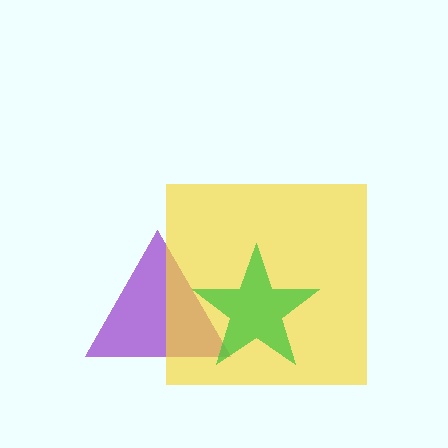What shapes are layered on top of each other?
The layered shapes are: a purple triangle, a yellow square, a green star.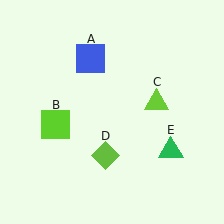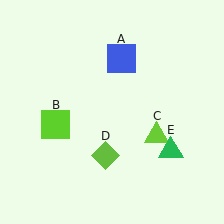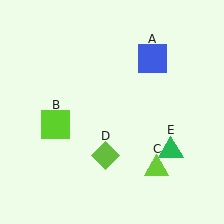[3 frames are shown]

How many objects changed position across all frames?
2 objects changed position: blue square (object A), lime triangle (object C).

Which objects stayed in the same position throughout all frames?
Lime square (object B) and lime diamond (object D) and green triangle (object E) remained stationary.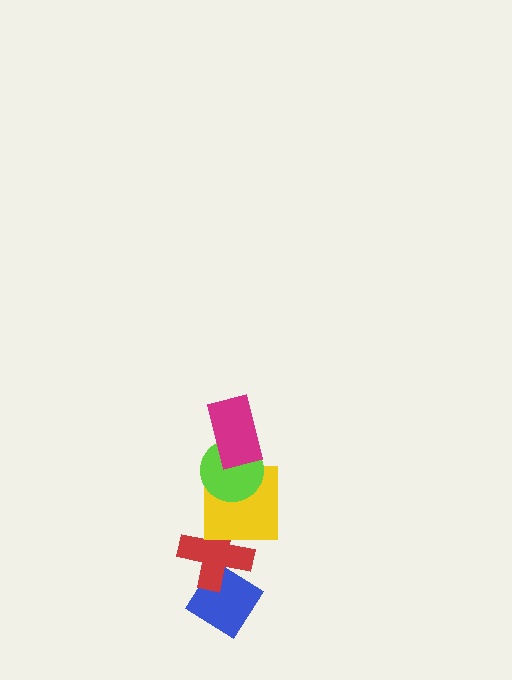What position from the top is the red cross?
The red cross is 4th from the top.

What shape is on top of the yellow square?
The lime circle is on top of the yellow square.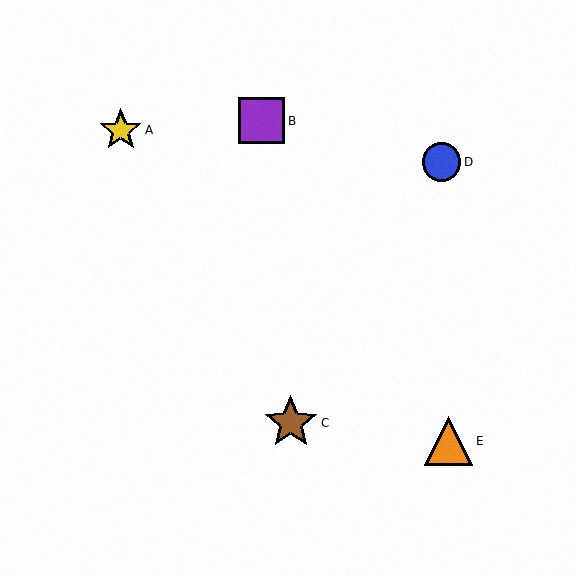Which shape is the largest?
The brown star (labeled C) is the largest.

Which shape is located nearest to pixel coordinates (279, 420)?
The brown star (labeled C) at (291, 423) is nearest to that location.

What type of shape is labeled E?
Shape E is an orange triangle.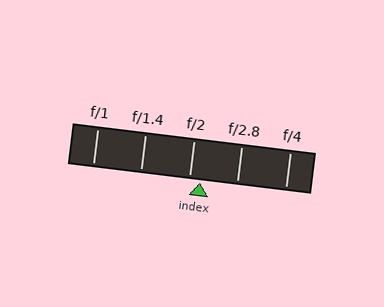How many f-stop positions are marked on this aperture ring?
There are 5 f-stop positions marked.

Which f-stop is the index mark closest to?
The index mark is closest to f/2.